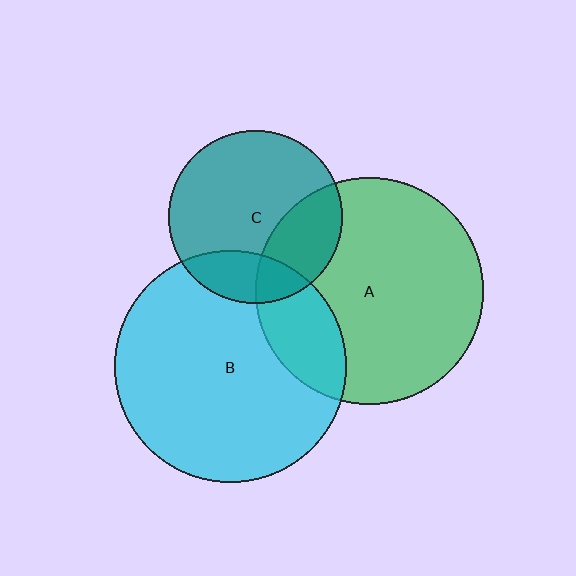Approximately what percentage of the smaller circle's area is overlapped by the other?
Approximately 20%.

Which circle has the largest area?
Circle B (cyan).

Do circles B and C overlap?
Yes.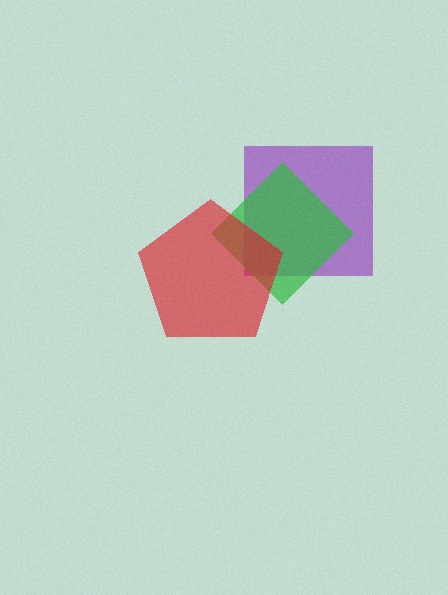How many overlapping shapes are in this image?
There are 3 overlapping shapes in the image.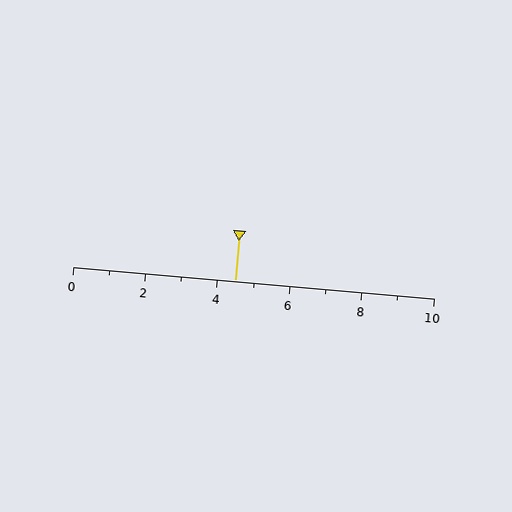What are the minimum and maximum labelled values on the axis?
The axis runs from 0 to 10.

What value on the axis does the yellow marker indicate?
The marker indicates approximately 4.5.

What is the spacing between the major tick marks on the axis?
The major ticks are spaced 2 apart.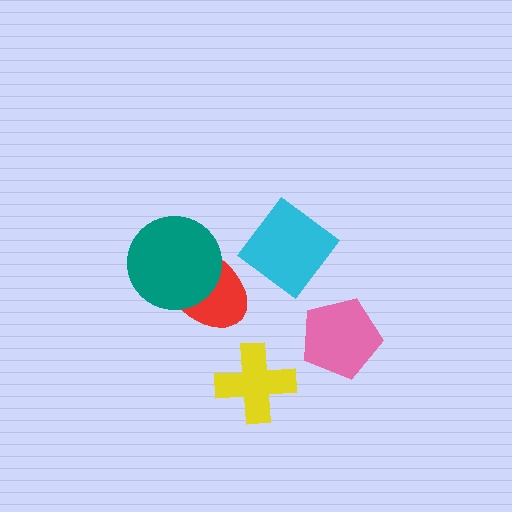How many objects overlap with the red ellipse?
1 object overlaps with the red ellipse.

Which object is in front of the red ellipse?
The teal circle is in front of the red ellipse.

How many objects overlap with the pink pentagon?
0 objects overlap with the pink pentagon.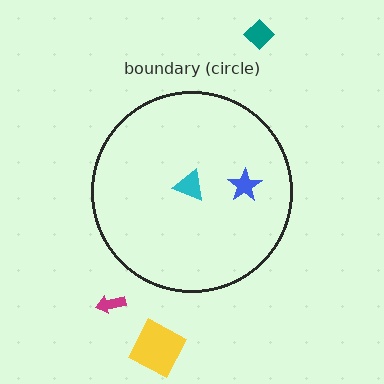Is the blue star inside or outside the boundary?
Inside.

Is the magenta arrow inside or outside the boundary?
Outside.